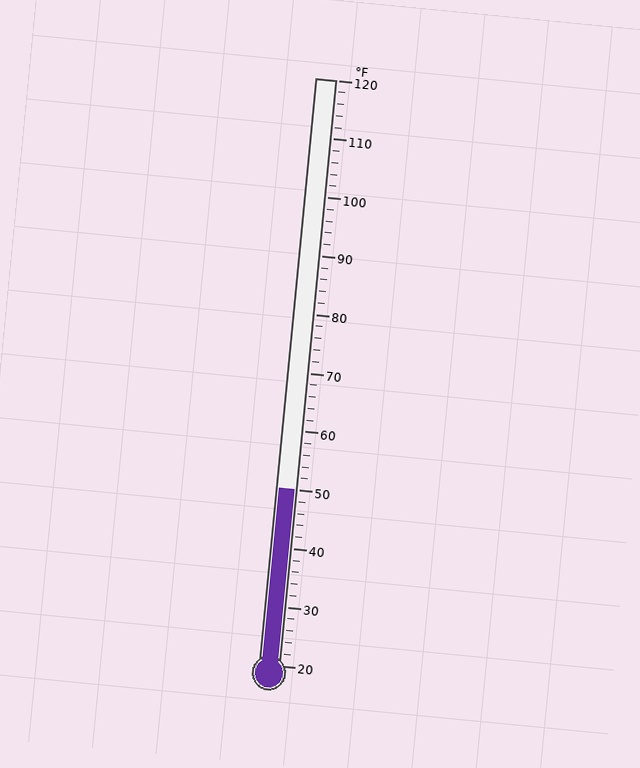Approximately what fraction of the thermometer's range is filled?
The thermometer is filled to approximately 30% of its range.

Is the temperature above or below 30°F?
The temperature is above 30°F.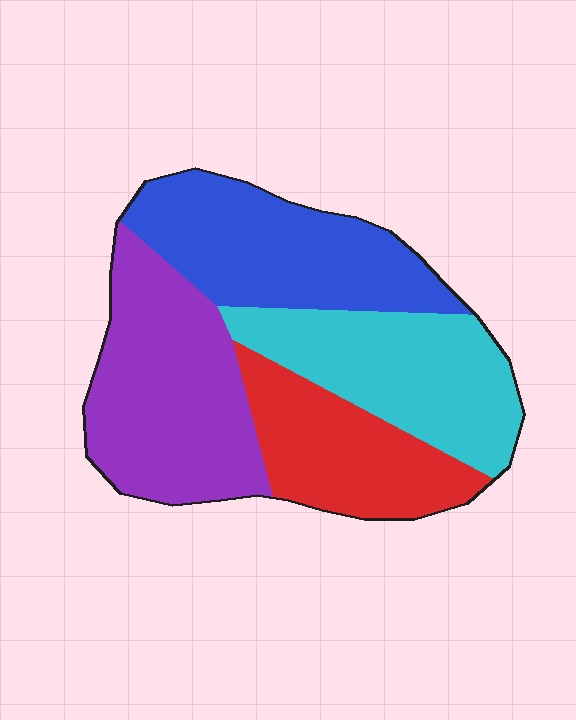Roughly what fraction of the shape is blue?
Blue takes up about one quarter (1/4) of the shape.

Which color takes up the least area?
Red, at roughly 20%.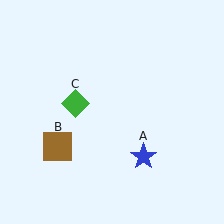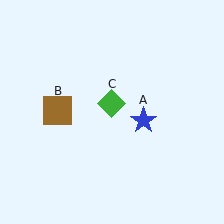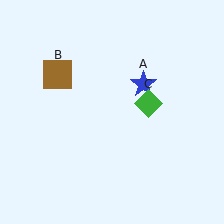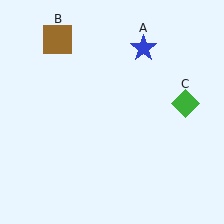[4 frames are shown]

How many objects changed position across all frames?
3 objects changed position: blue star (object A), brown square (object B), green diamond (object C).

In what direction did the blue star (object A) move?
The blue star (object A) moved up.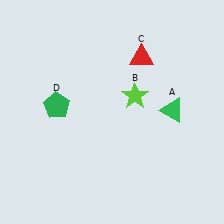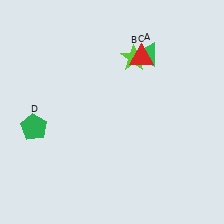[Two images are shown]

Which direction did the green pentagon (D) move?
The green pentagon (D) moved left.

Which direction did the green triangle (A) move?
The green triangle (A) moved up.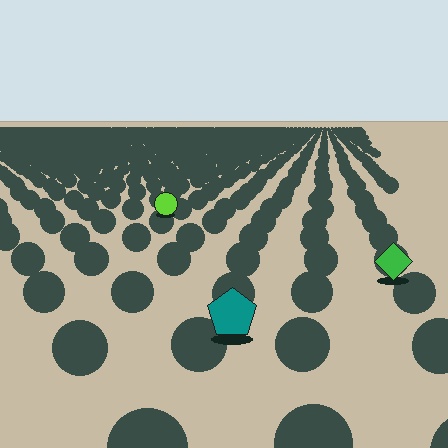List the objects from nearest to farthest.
From nearest to farthest: the teal pentagon, the green diamond, the lime circle.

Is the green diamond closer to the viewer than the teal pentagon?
No. The teal pentagon is closer — you can tell from the texture gradient: the ground texture is coarser near it.